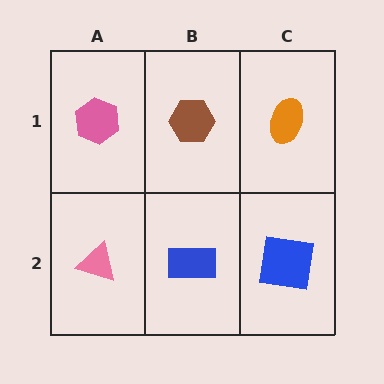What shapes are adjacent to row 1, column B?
A blue rectangle (row 2, column B), a pink hexagon (row 1, column A), an orange ellipse (row 1, column C).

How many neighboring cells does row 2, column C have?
2.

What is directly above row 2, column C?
An orange ellipse.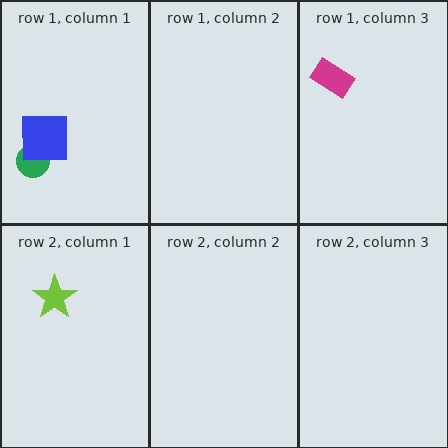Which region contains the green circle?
The row 1, column 1 region.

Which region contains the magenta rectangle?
The row 1, column 3 region.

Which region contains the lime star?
The row 2, column 1 region.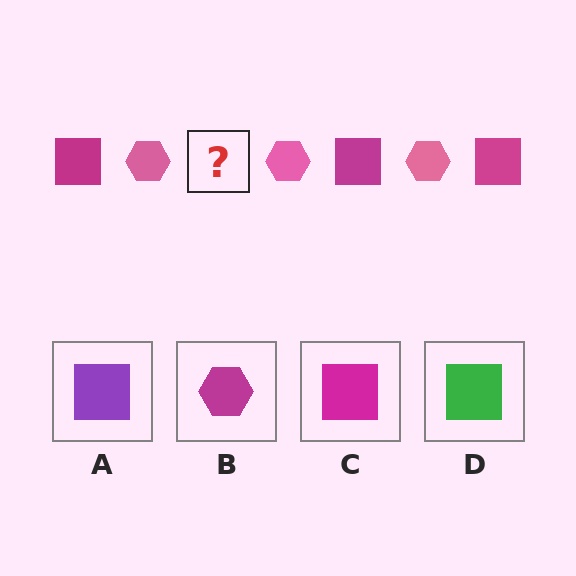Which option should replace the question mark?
Option C.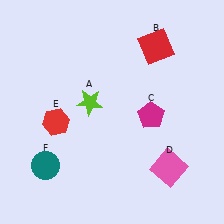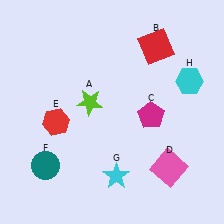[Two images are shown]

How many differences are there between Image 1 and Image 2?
There are 2 differences between the two images.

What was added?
A cyan star (G), a cyan hexagon (H) were added in Image 2.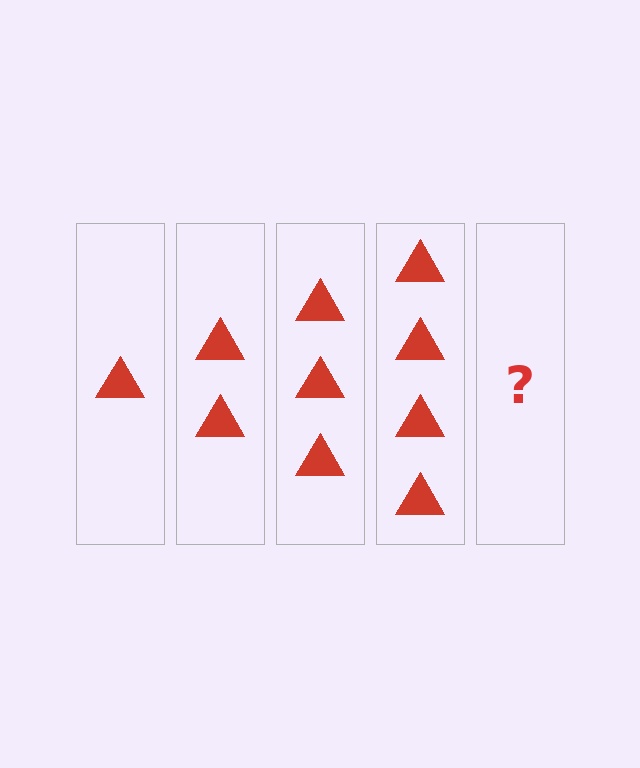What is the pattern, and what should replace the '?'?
The pattern is that each step adds one more triangle. The '?' should be 5 triangles.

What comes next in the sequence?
The next element should be 5 triangles.